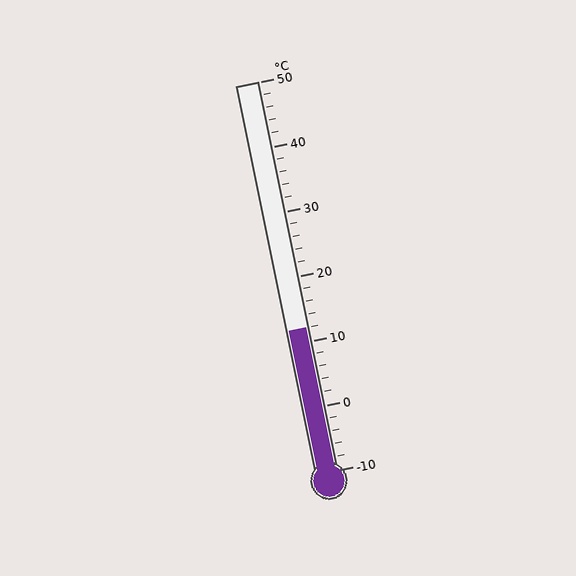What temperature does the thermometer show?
The thermometer shows approximately 12°C.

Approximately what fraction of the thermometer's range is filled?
The thermometer is filled to approximately 35% of its range.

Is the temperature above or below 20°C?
The temperature is below 20°C.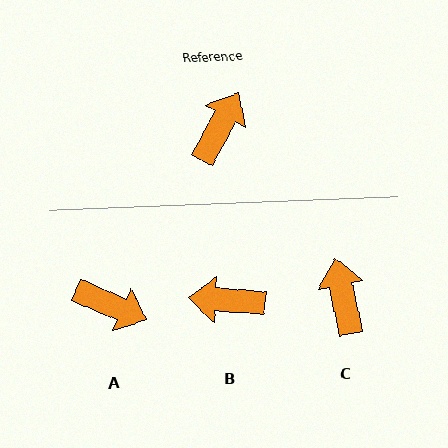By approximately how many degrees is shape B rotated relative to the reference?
Approximately 115 degrees counter-clockwise.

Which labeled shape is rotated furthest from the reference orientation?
B, about 115 degrees away.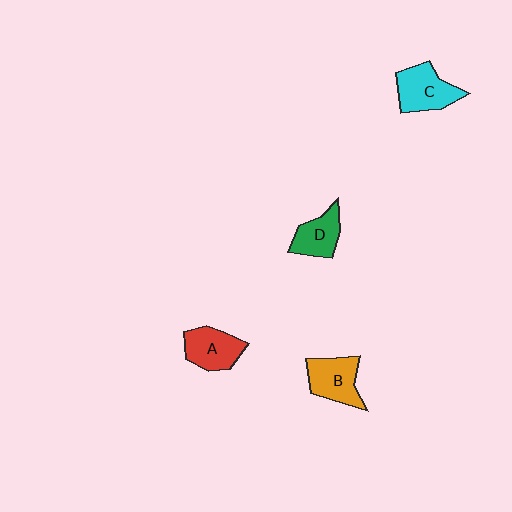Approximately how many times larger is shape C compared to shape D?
Approximately 1.3 times.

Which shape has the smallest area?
Shape D (green).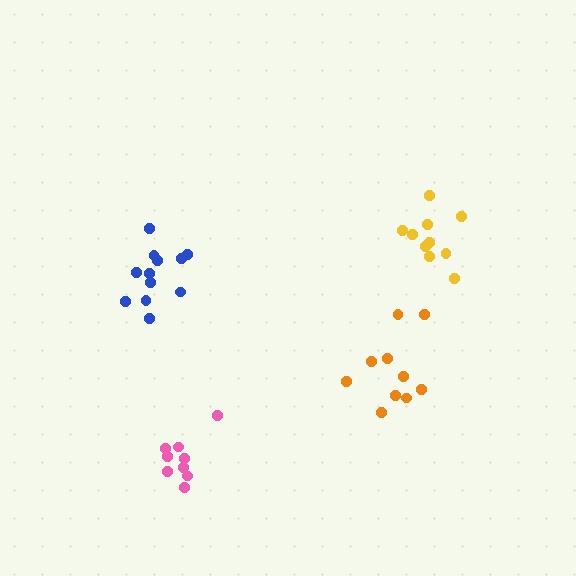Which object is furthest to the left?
The blue cluster is leftmost.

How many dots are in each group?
Group 1: 12 dots, Group 2: 10 dots, Group 3: 9 dots, Group 4: 10 dots (41 total).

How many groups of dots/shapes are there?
There are 4 groups.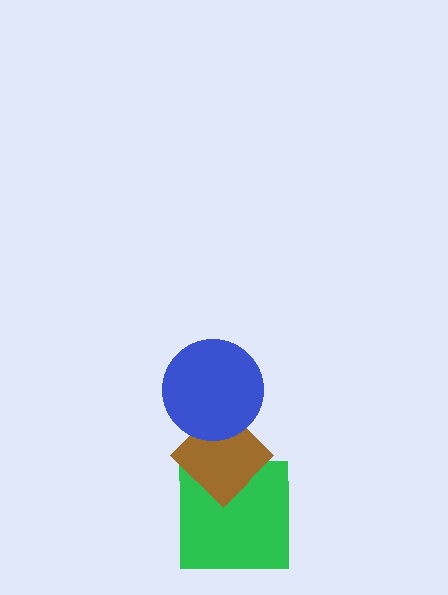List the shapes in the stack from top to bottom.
From top to bottom: the blue circle, the brown diamond, the green square.